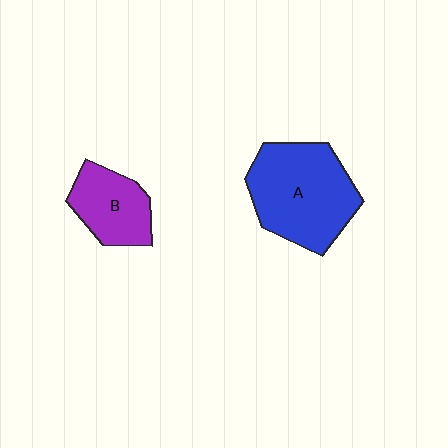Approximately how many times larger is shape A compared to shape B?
Approximately 1.8 times.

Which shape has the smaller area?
Shape B (purple).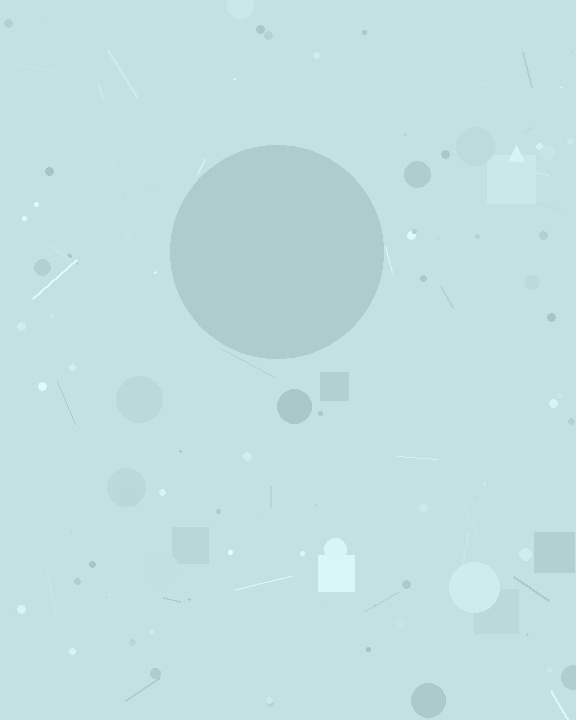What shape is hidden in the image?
A circle is hidden in the image.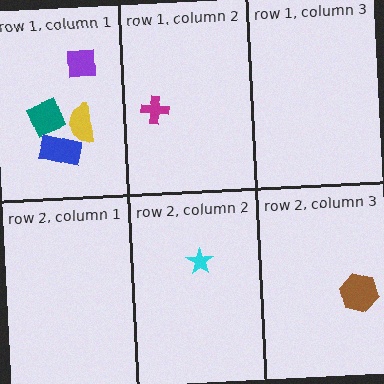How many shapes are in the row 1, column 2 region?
1.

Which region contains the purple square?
The row 1, column 1 region.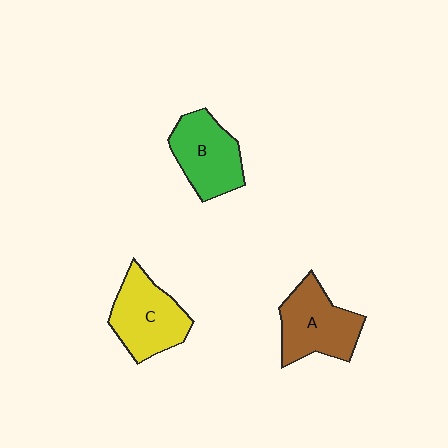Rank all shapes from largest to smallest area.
From largest to smallest: C (yellow), A (brown), B (green).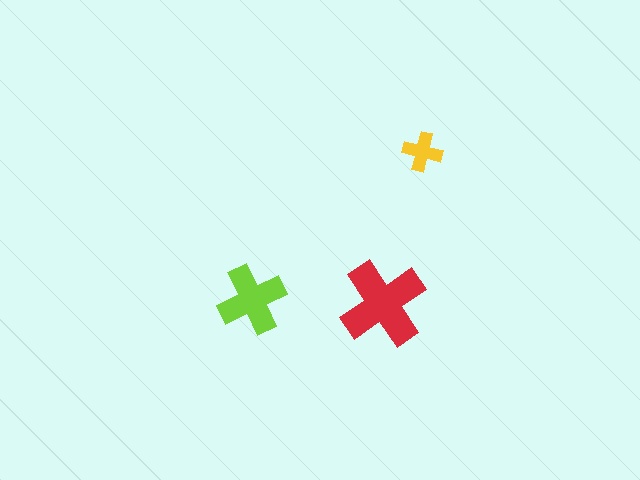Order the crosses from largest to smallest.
the red one, the lime one, the yellow one.